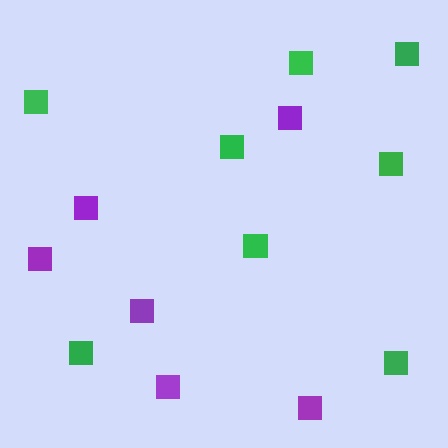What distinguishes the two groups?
There are 2 groups: one group of green squares (8) and one group of purple squares (6).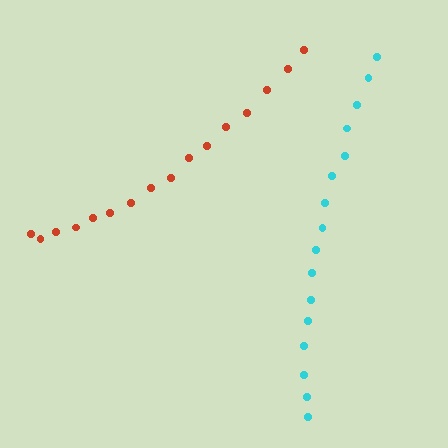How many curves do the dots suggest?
There are 2 distinct paths.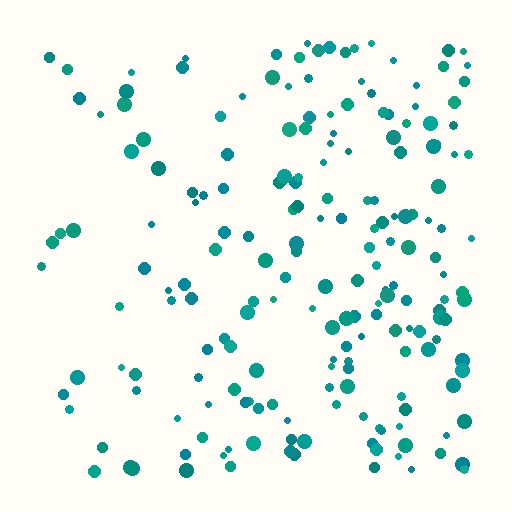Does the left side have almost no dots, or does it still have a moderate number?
Still a moderate number, just noticeably fewer than the right.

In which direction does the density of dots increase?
From left to right, with the right side densest.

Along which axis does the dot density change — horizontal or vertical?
Horizontal.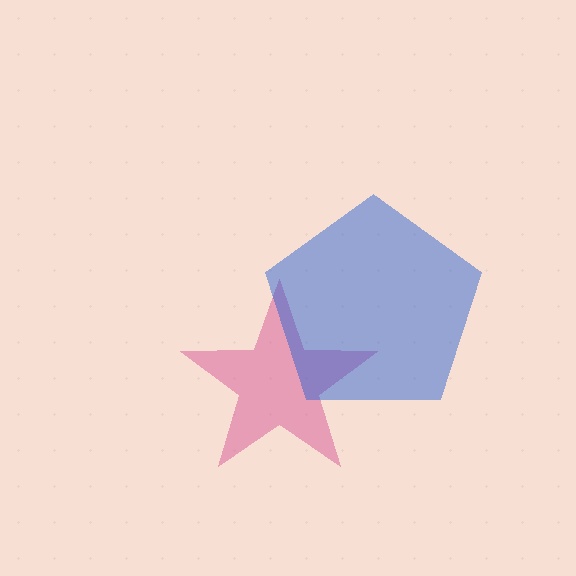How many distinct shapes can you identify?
There are 2 distinct shapes: a magenta star, a blue pentagon.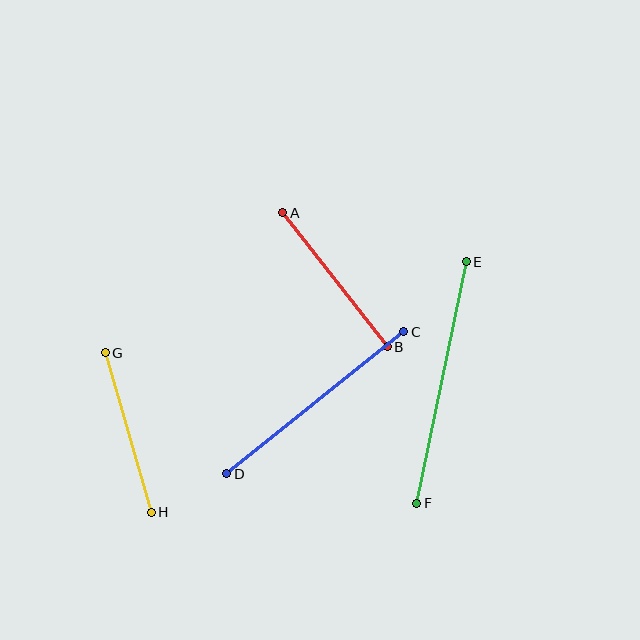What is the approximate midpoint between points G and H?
The midpoint is at approximately (128, 432) pixels.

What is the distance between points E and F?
The distance is approximately 247 pixels.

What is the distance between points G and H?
The distance is approximately 166 pixels.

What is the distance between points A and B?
The distance is approximately 170 pixels.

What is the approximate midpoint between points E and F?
The midpoint is at approximately (441, 382) pixels.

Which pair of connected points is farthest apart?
Points E and F are farthest apart.